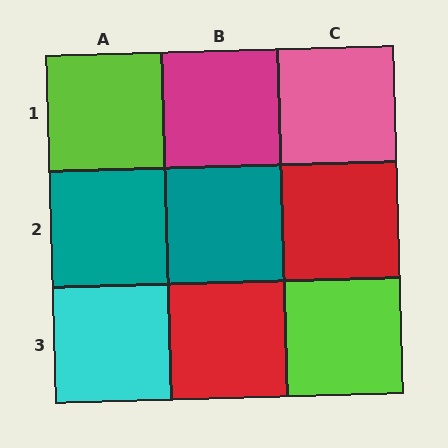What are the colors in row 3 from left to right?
Cyan, red, lime.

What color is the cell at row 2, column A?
Teal.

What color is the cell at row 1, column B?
Magenta.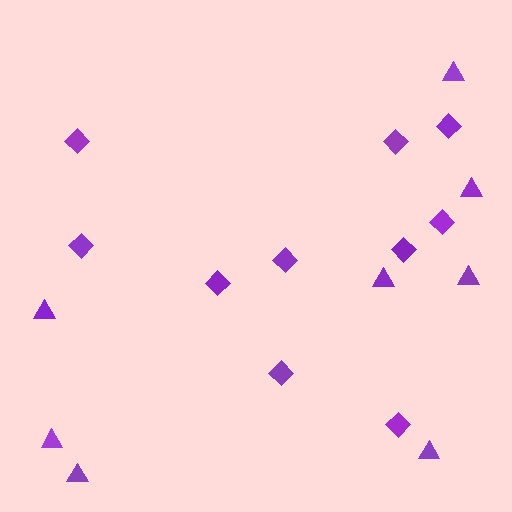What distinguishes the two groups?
There are 2 groups: one group of diamonds (10) and one group of triangles (8).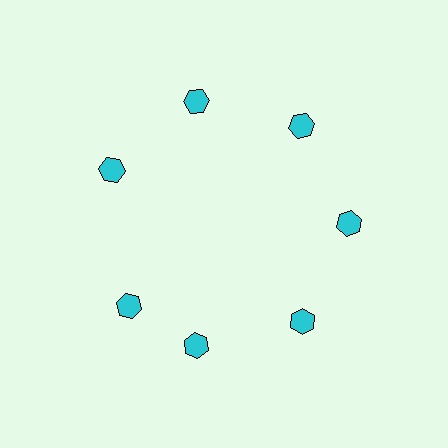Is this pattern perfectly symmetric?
No. The 7 cyan hexagons are arranged in a ring, but one element near the 8 o'clock position is rotated out of alignment along the ring, breaking the 7-fold rotational symmetry.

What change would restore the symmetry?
The symmetry would be restored by rotating it back into even spacing with its neighbors so that all 7 hexagons sit at equal angles and equal distance from the center.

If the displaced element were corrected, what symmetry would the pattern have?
It would have 7-fold rotational symmetry — the pattern would map onto itself every 51 degrees.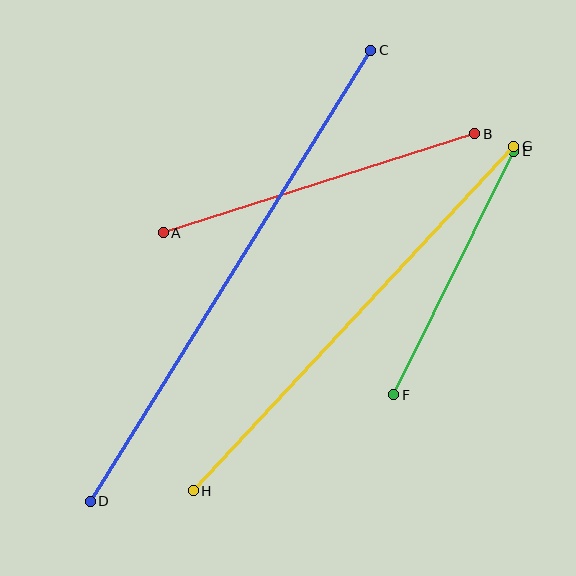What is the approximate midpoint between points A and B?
The midpoint is at approximately (319, 183) pixels.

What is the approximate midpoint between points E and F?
The midpoint is at approximately (454, 273) pixels.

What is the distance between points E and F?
The distance is approximately 271 pixels.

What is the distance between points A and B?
The distance is approximately 327 pixels.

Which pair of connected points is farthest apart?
Points C and D are farthest apart.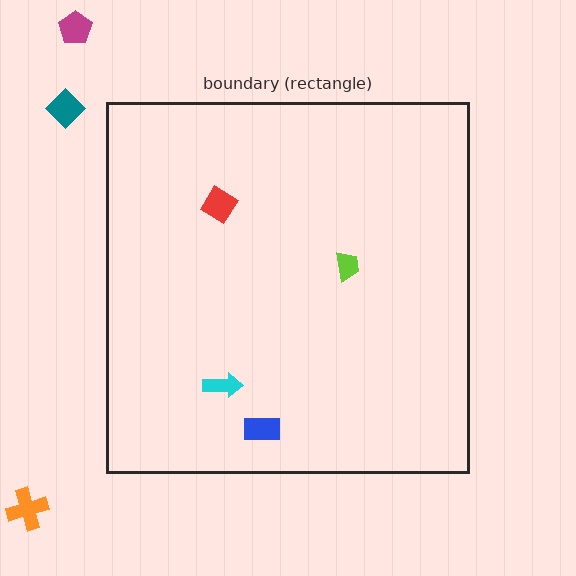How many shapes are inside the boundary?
4 inside, 3 outside.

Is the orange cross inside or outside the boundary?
Outside.